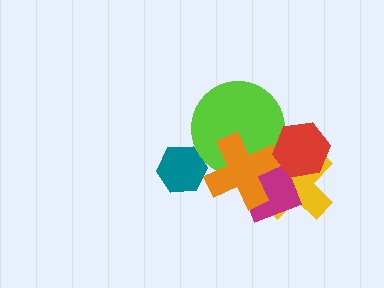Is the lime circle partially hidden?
Yes, it is partially covered by another shape.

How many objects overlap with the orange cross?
3 objects overlap with the orange cross.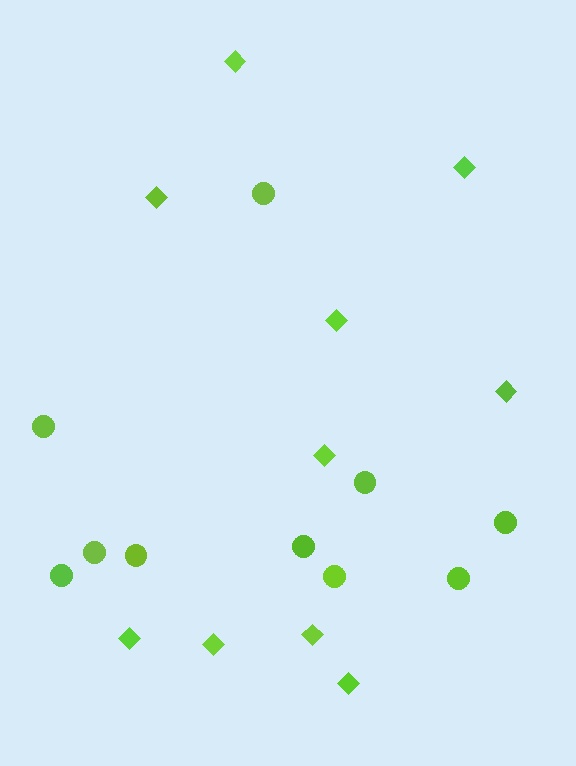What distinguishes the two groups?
There are 2 groups: one group of diamonds (10) and one group of circles (10).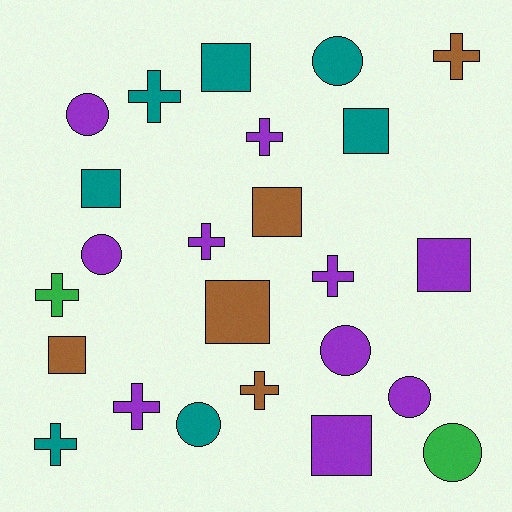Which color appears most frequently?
Purple, with 10 objects.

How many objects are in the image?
There are 24 objects.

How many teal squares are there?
There are 3 teal squares.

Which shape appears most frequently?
Cross, with 9 objects.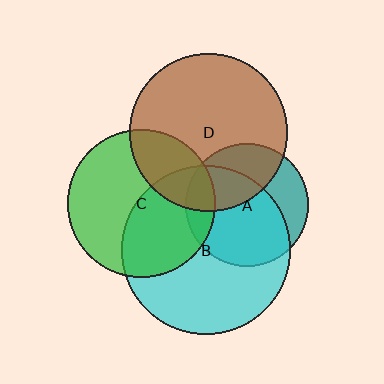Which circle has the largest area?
Circle B (cyan).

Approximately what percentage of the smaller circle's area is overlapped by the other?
Approximately 40%.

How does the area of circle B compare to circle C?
Approximately 1.3 times.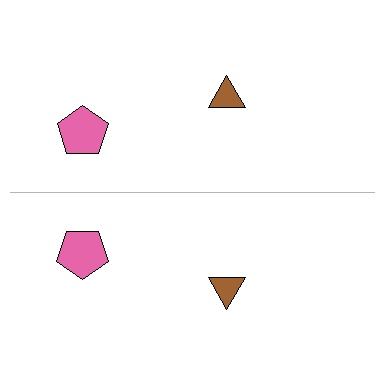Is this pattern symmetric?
Yes, this pattern has bilateral (reflection) symmetry.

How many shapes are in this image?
There are 4 shapes in this image.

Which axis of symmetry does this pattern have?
The pattern has a horizontal axis of symmetry running through the center of the image.